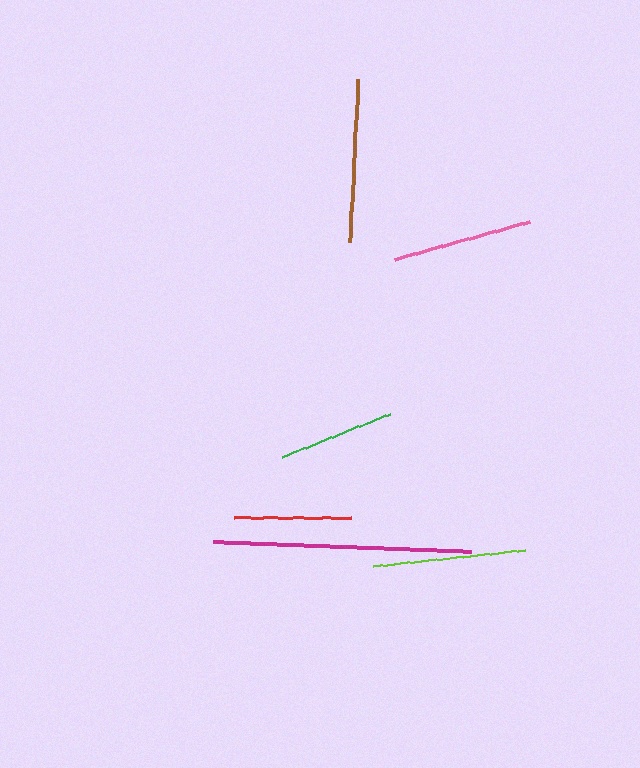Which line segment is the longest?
The magenta line is the longest at approximately 258 pixels.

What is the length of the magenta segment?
The magenta segment is approximately 258 pixels long.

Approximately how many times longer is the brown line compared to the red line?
The brown line is approximately 1.4 times the length of the red line.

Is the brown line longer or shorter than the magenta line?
The magenta line is longer than the brown line.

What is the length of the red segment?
The red segment is approximately 117 pixels long.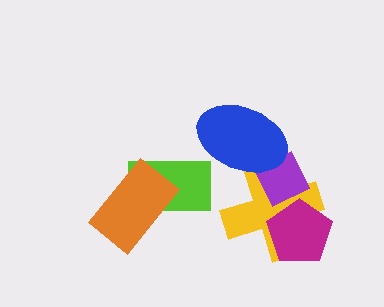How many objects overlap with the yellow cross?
3 objects overlap with the yellow cross.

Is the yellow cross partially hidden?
Yes, it is partially covered by another shape.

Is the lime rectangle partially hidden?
Yes, it is partially covered by another shape.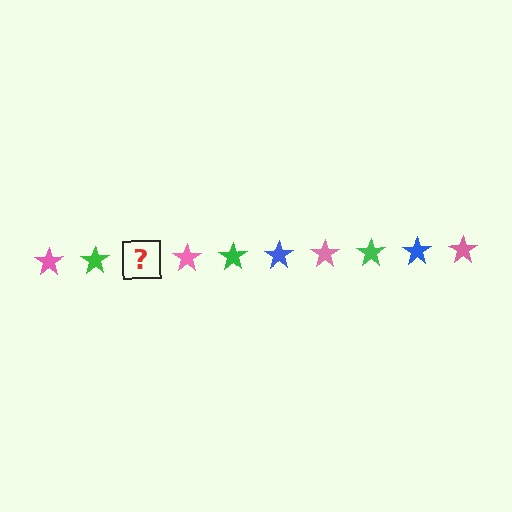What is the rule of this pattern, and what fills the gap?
The rule is that the pattern cycles through pink, green, blue stars. The gap should be filled with a blue star.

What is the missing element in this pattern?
The missing element is a blue star.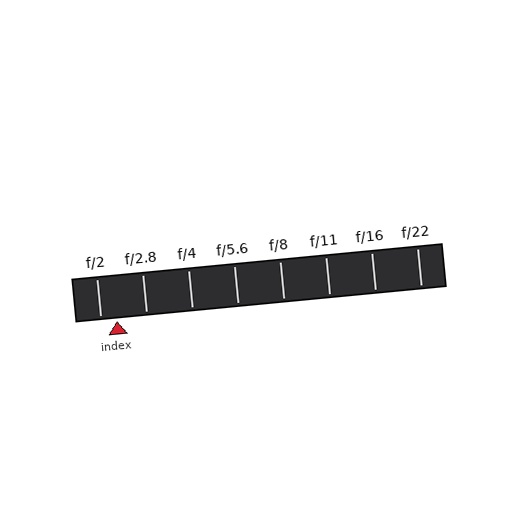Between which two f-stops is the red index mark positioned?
The index mark is between f/2 and f/2.8.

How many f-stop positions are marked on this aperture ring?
There are 8 f-stop positions marked.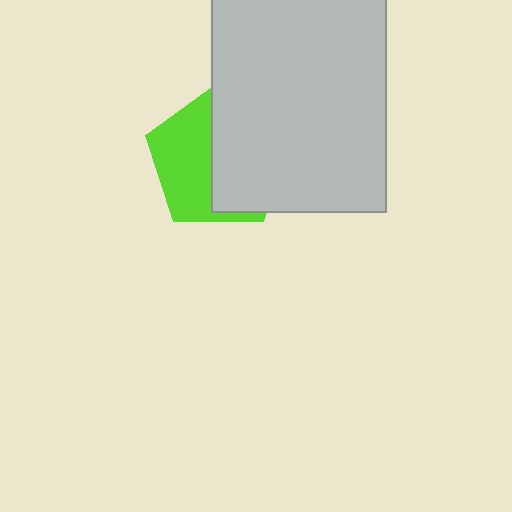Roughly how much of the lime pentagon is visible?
About half of it is visible (roughly 46%).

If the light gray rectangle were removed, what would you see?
You would see the complete lime pentagon.